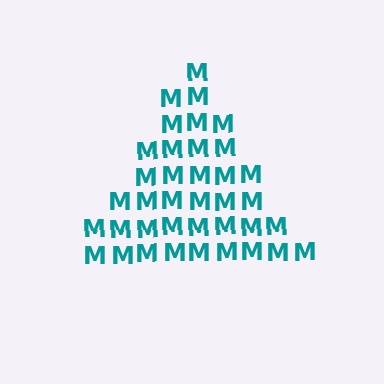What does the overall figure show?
The overall figure shows a triangle.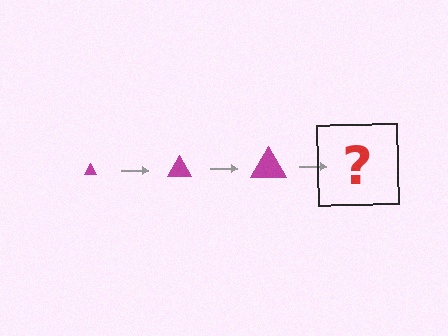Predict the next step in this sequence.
The next step is a magenta triangle, larger than the previous one.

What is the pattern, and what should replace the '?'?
The pattern is that the triangle gets progressively larger each step. The '?' should be a magenta triangle, larger than the previous one.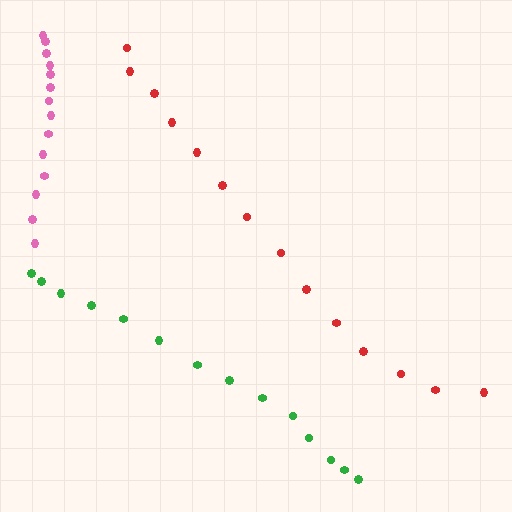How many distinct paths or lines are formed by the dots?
There are 3 distinct paths.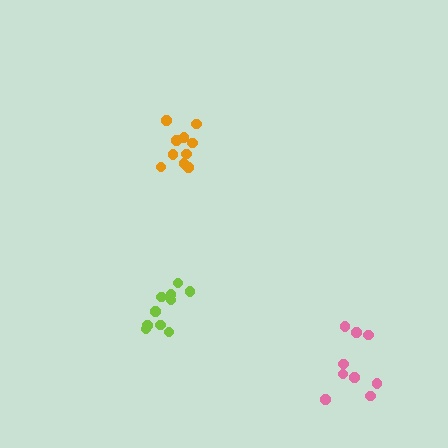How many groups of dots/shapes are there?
There are 3 groups.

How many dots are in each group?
Group 1: 10 dots, Group 2: 9 dots, Group 3: 10 dots (29 total).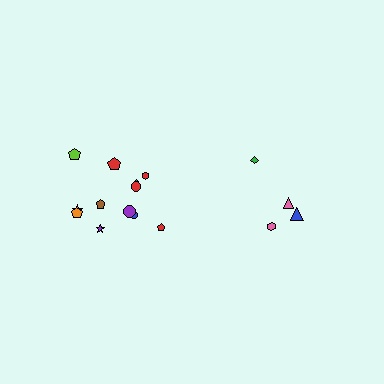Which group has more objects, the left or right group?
The left group.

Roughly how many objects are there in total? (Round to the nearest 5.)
Roughly 15 objects in total.